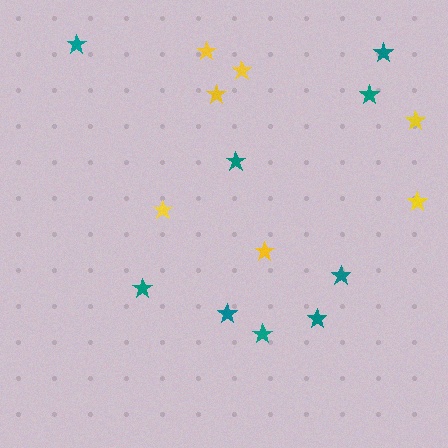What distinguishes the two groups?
There are 2 groups: one group of teal stars (9) and one group of yellow stars (7).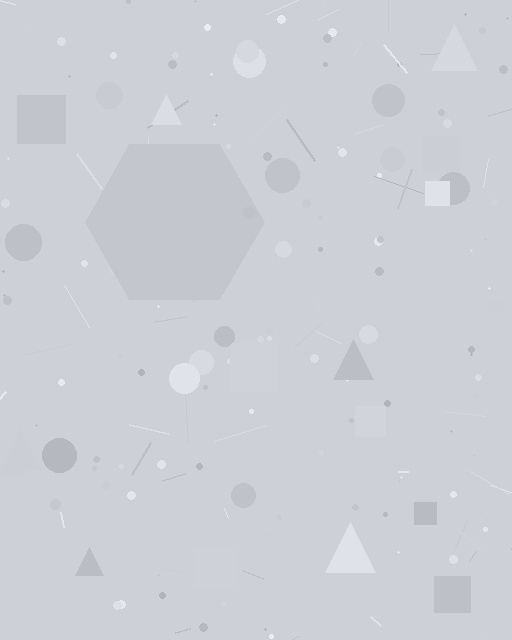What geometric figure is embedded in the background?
A hexagon is embedded in the background.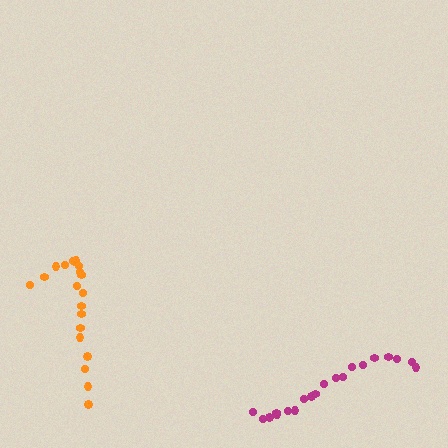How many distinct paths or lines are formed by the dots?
There are 2 distinct paths.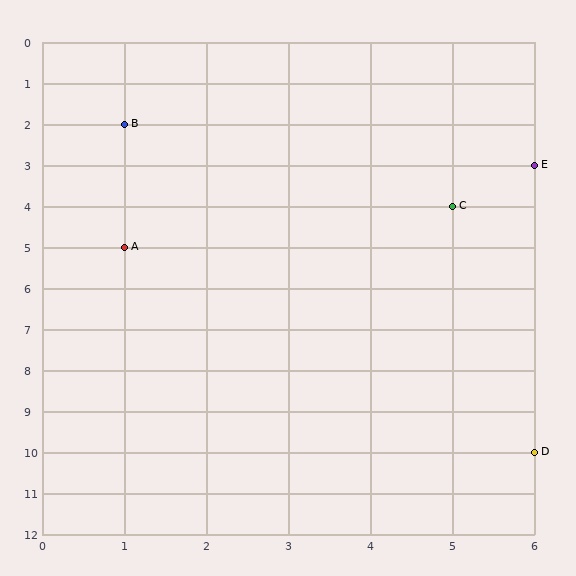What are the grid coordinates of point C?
Point C is at grid coordinates (5, 4).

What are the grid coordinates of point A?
Point A is at grid coordinates (1, 5).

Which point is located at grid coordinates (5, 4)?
Point C is at (5, 4).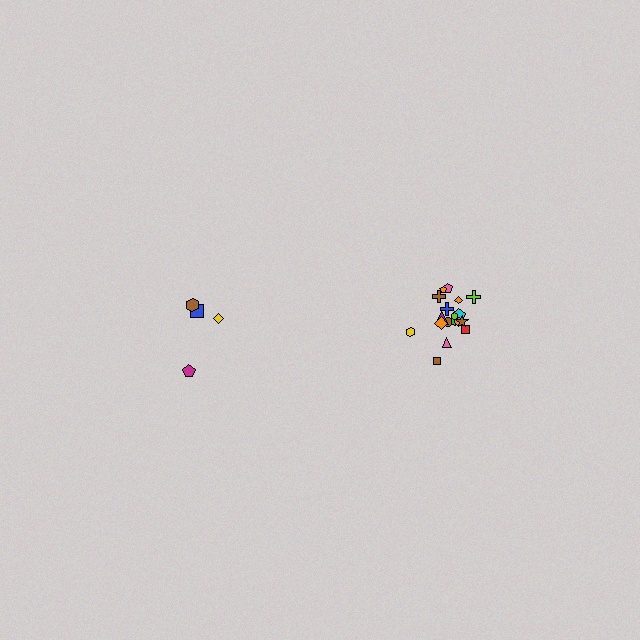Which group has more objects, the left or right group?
The right group.